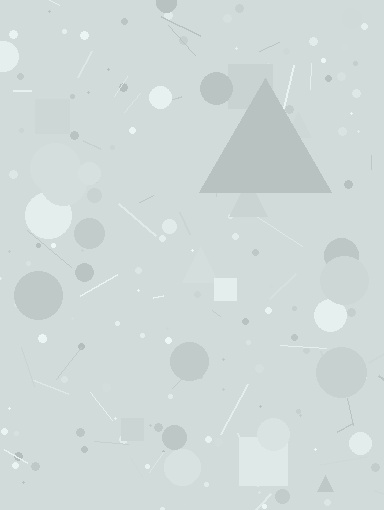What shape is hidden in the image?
A triangle is hidden in the image.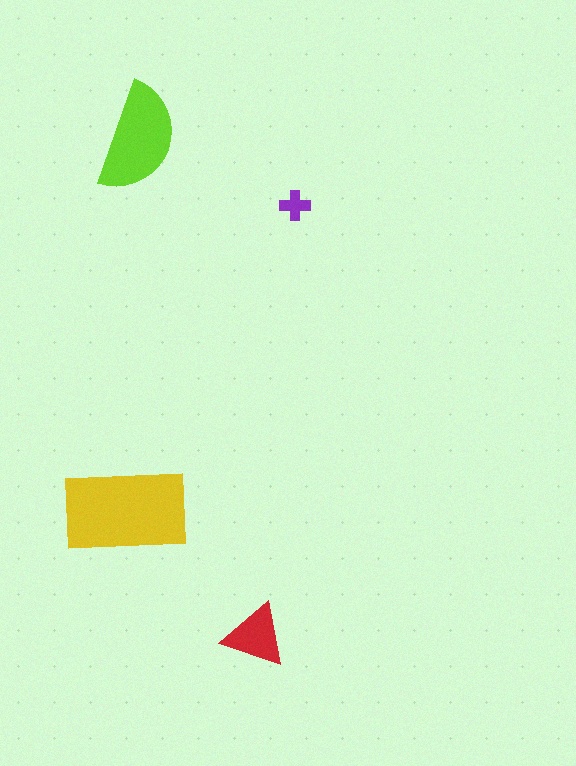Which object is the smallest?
The purple cross.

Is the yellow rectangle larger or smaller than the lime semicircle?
Larger.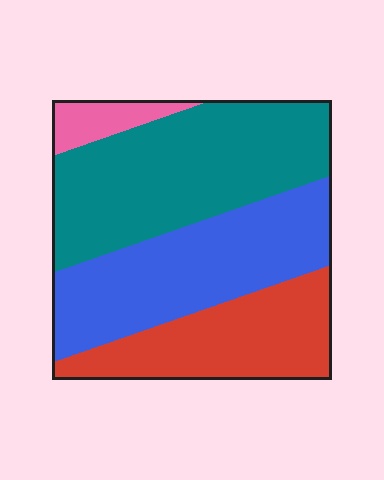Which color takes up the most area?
Teal, at roughly 40%.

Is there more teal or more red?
Teal.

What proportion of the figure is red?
Red covers about 25% of the figure.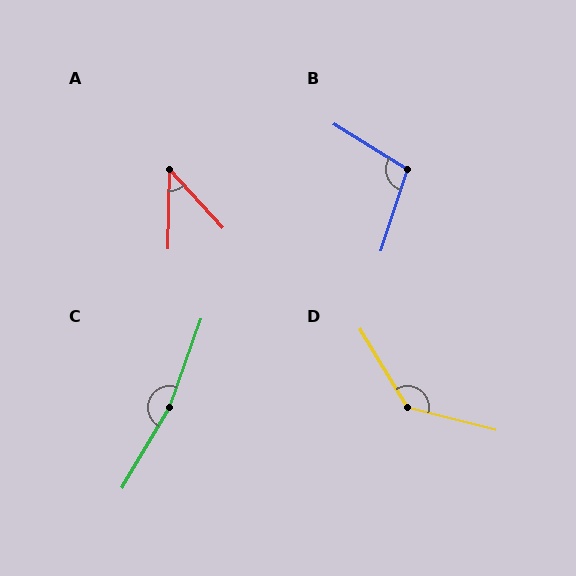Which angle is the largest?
C, at approximately 169 degrees.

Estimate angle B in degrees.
Approximately 104 degrees.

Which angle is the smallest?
A, at approximately 43 degrees.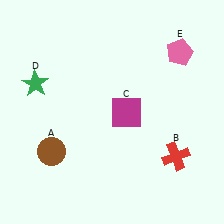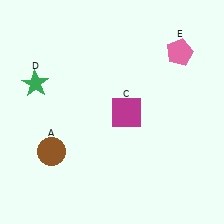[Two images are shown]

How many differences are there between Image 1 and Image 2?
There is 1 difference between the two images.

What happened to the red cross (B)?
The red cross (B) was removed in Image 2. It was in the bottom-right area of Image 1.